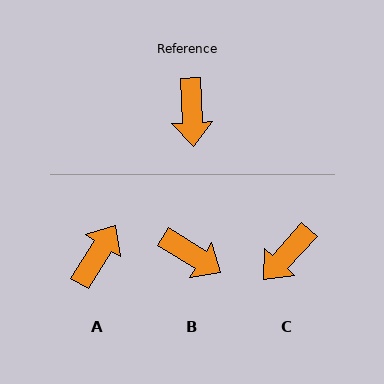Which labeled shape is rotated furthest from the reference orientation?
A, about 146 degrees away.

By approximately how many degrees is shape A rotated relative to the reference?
Approximately 146 degrees counter-clockwise.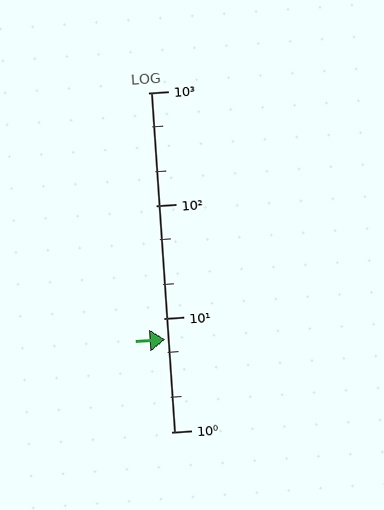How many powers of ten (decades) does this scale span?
The scale spans 3 decades, from 1 to 1000.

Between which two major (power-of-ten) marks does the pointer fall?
The pointer is between 1 and 10.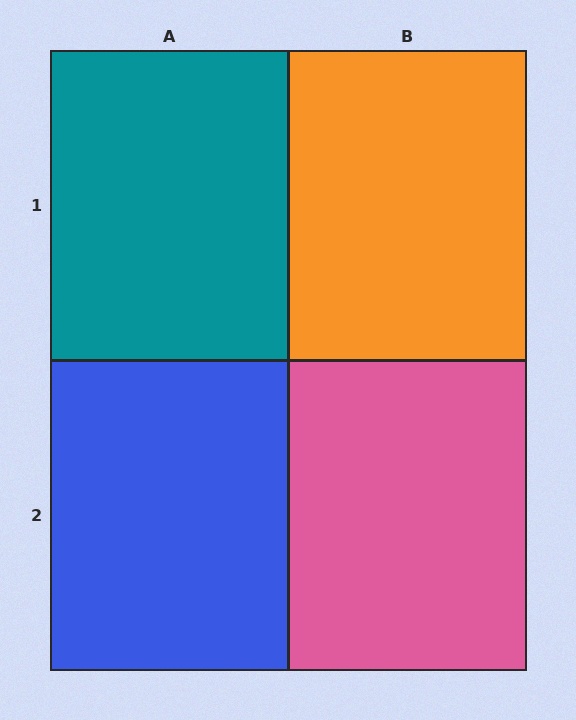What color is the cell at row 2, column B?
Pink.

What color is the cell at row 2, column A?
Blue.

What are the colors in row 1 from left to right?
Teal, orange.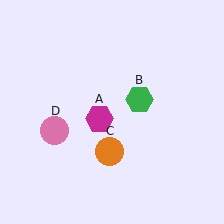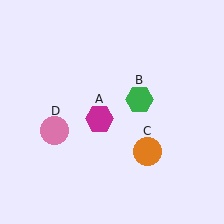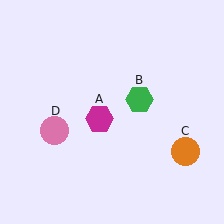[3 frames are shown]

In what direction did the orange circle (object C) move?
The orange circle (object C) moved right.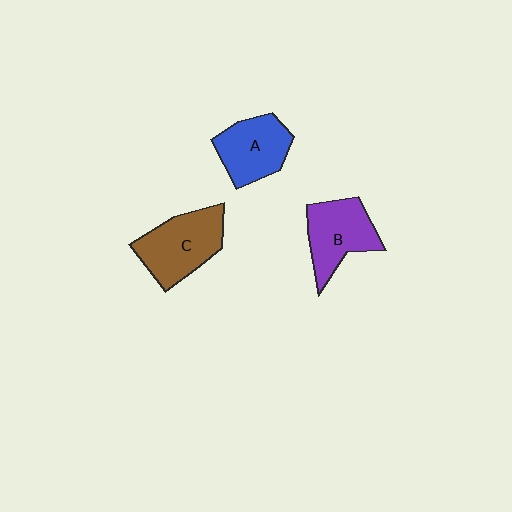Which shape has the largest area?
Shape C (brown).